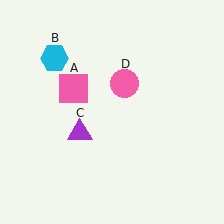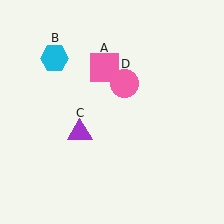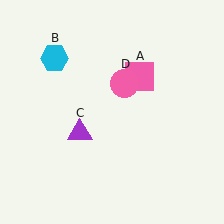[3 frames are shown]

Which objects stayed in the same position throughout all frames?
Cyan hexagon (object B) and purple triangle (object C) and pink circle (object D) remained stationary.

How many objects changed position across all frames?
1 object changed position: pink square (object A).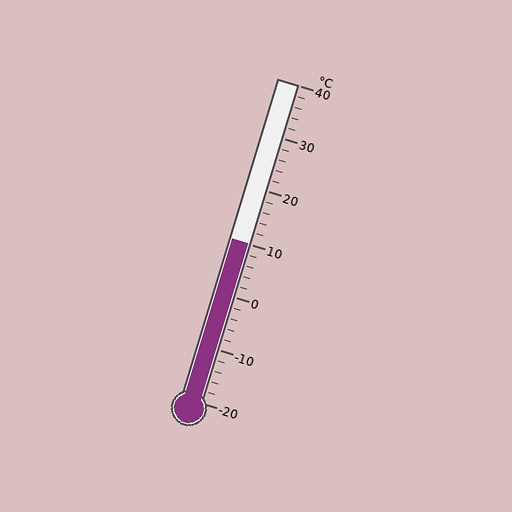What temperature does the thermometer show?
The thermometer shows approximately 10°C.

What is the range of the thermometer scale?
The thermometer scale ranges from -20°C to 40°C.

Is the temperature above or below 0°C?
The temperature is above 0°C.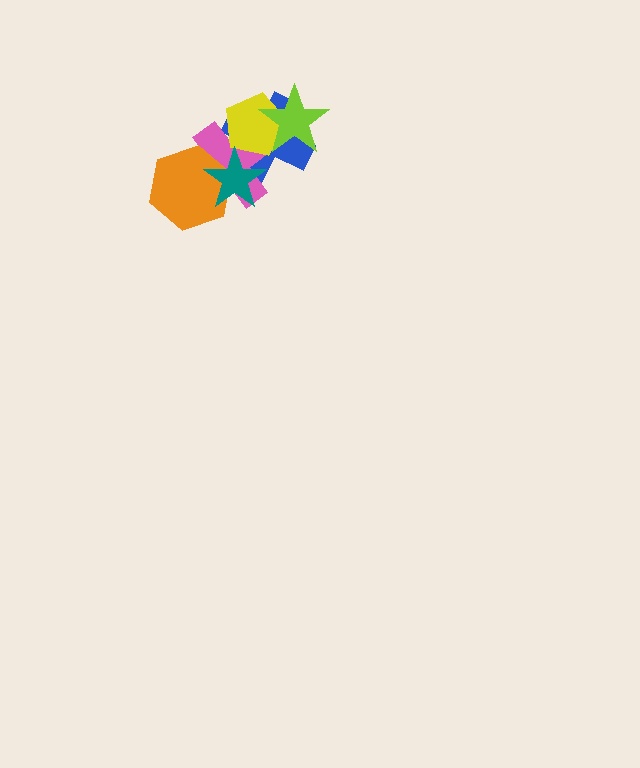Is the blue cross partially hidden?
Yes, it is partially covered by another shape.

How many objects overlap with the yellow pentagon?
4 objects overlap with the yellow pentagon.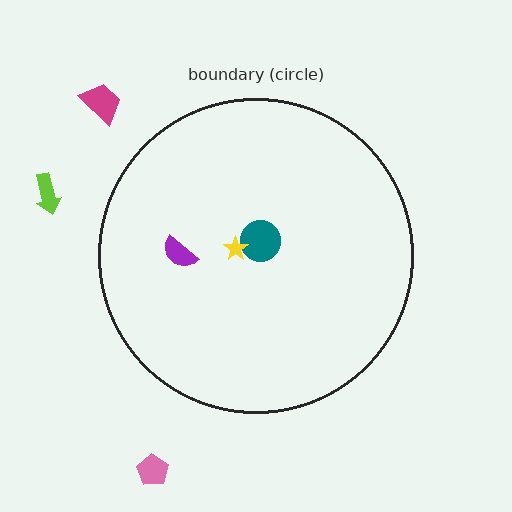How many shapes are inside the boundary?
3 inside, 3 outside.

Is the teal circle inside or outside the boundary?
Inside.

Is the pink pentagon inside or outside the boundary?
Outside.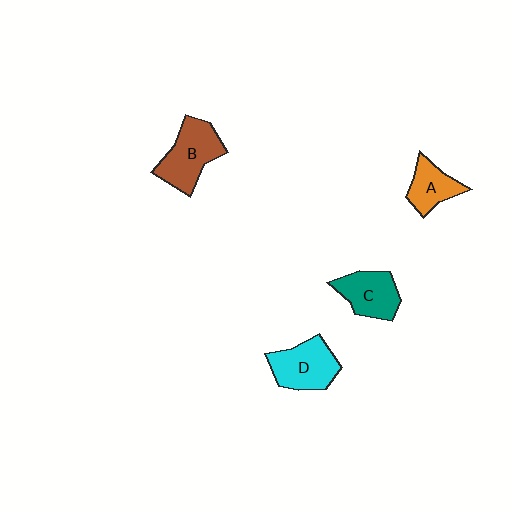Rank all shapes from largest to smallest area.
From largest to smallest: B (brown), D (cyan), C (teal), A (orange).